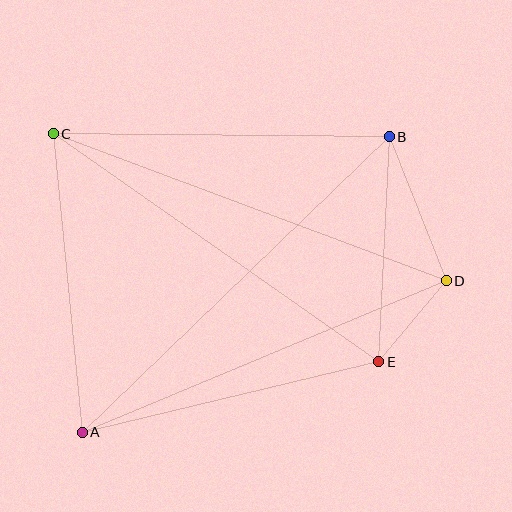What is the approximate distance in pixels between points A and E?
The distance between A and E is approximately 305 pixels.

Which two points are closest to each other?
Points D and E are closest to each other.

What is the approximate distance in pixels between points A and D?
The distance between A and D is approximately 394 pixels.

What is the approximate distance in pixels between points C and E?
The distance between C and E is approximately 398 pixels.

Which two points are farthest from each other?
Points A and B are farthest from each other.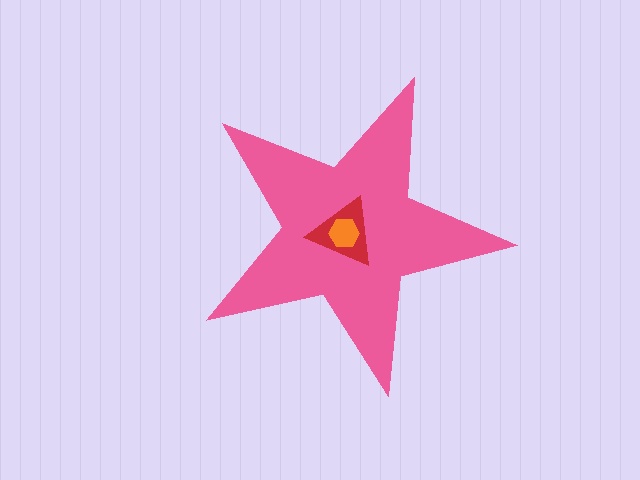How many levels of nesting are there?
3.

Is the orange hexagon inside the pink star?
Yes.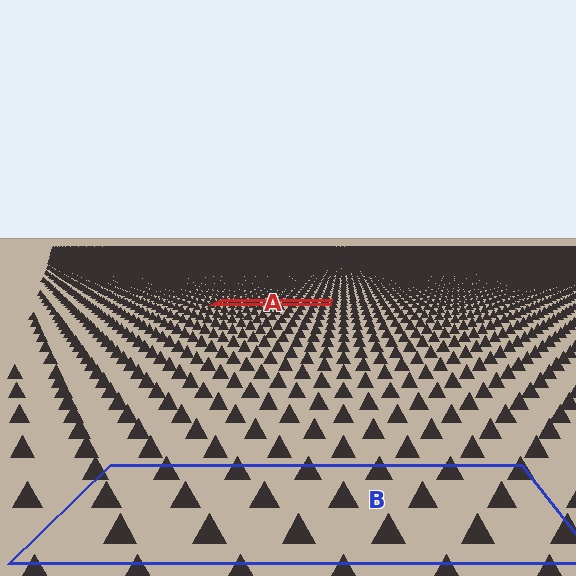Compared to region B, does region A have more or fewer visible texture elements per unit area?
Region A has more texture elements per unit area — they are packed more densely because it is farther away.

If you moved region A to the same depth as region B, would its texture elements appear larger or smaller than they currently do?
They would appear larger. At a closer depth, the same texture elements are projected at a bigger on-screen size.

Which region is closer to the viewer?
Region B is closer. The texture elements there are larger and more spread out.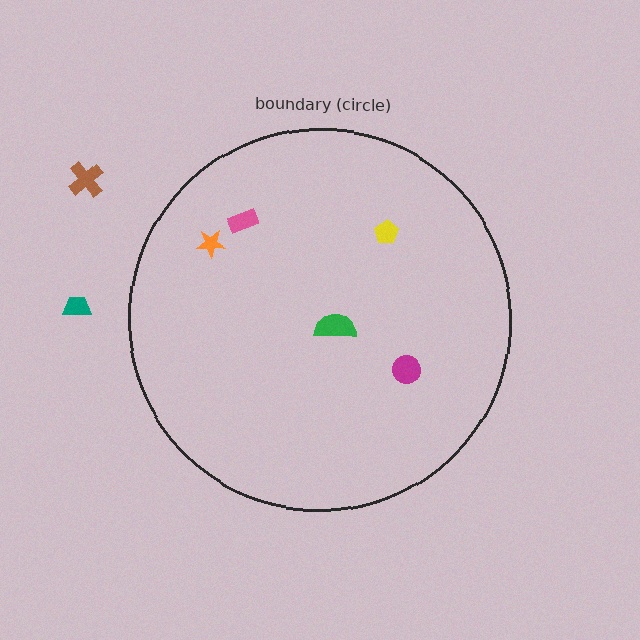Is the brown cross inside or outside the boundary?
Outside.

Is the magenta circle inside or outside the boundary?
Inside.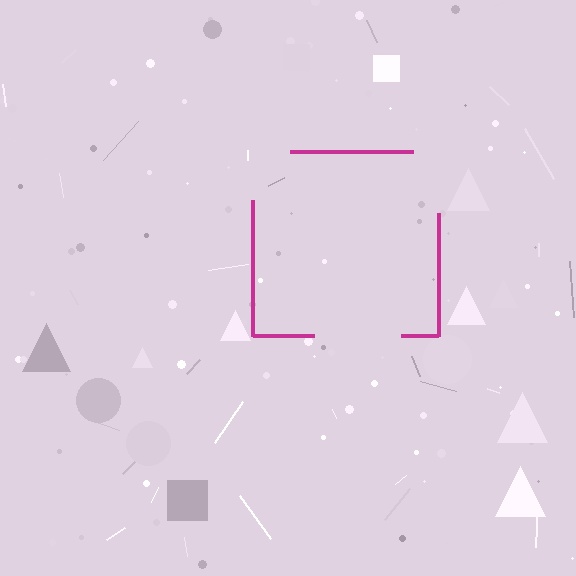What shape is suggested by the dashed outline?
The dashed outline suggests a square.